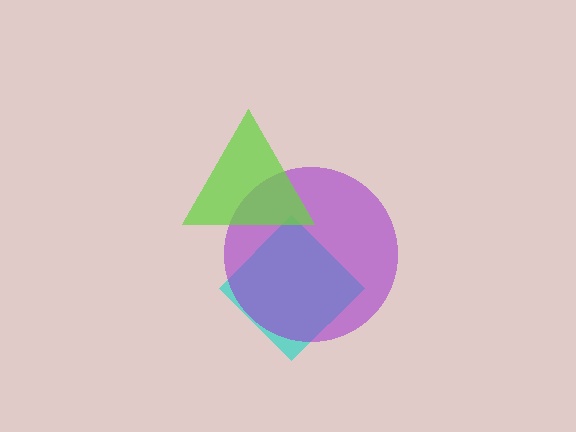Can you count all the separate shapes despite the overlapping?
Yes, there are 3 separate shapes.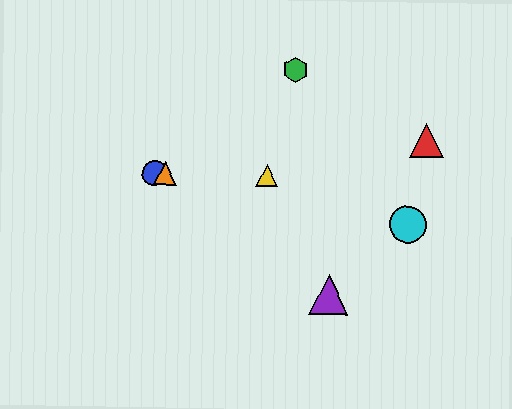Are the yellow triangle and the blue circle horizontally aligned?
Yes, both are at y≈175.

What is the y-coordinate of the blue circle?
The blue circle is at y≈174.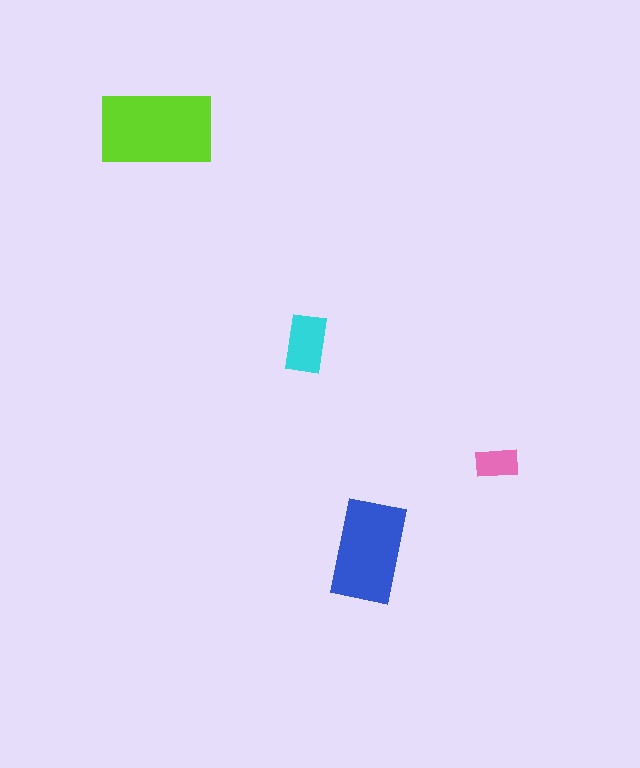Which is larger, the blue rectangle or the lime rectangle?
The lime one.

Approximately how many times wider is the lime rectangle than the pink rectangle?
About 2.5 times wider.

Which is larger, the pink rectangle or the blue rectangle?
The blue one.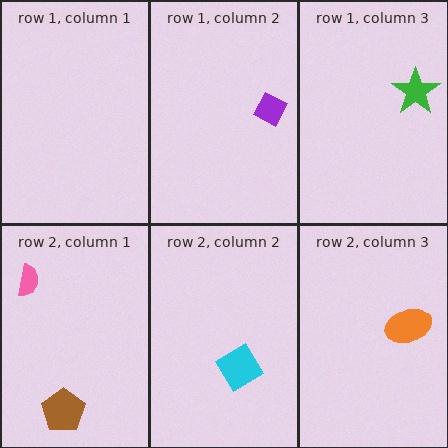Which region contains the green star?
The row 1, column 3 region.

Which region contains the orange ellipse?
The row 2, column 3 region.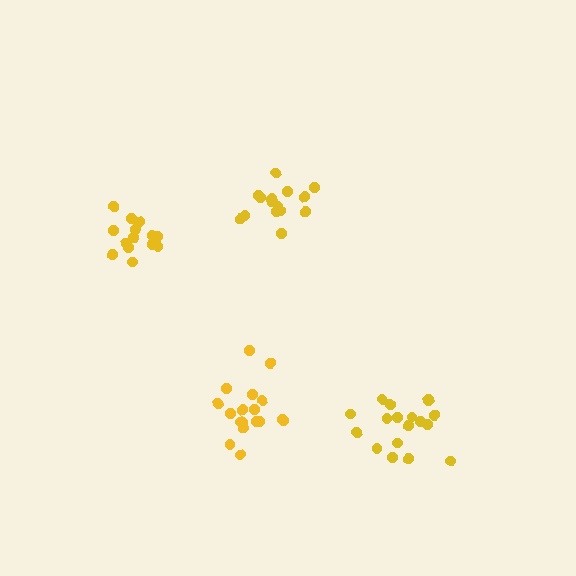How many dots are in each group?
Group 1: 15 dots, Group 2: 18 dots, Group 3: 18 dots, Group 4: 14 dots (65 total).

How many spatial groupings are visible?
There are 4 spatial groupings.